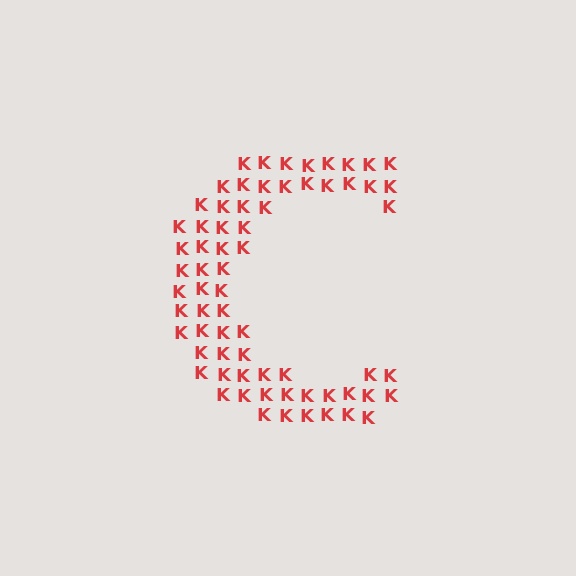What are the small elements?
The small elements are letter K's.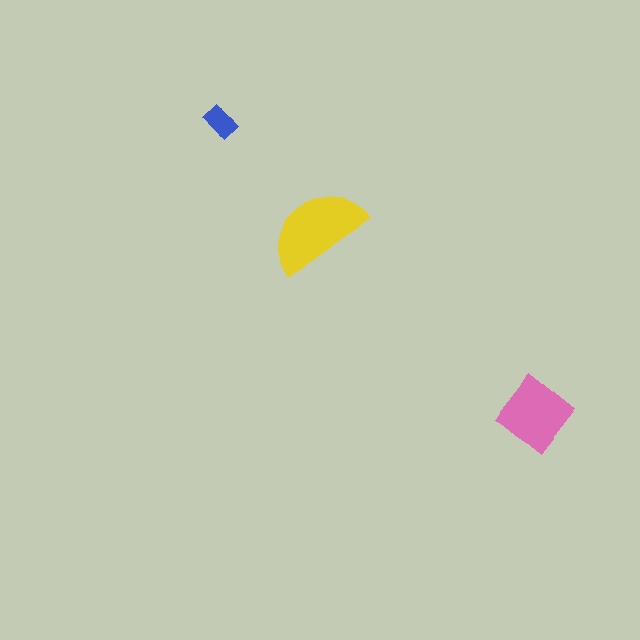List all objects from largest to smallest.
The yellow semicircle, the pink diamond, the blue rectangle.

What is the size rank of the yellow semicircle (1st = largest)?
1st.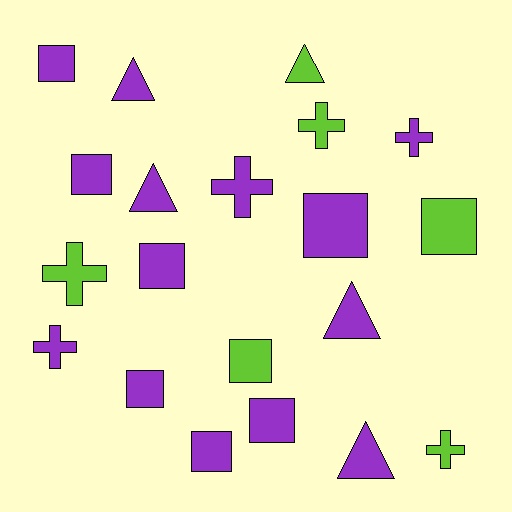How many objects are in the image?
There are 20 objects.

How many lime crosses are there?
There are 3 lime crosses.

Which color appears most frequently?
Purple, with 14 objects.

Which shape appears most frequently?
Square, with 9 objects.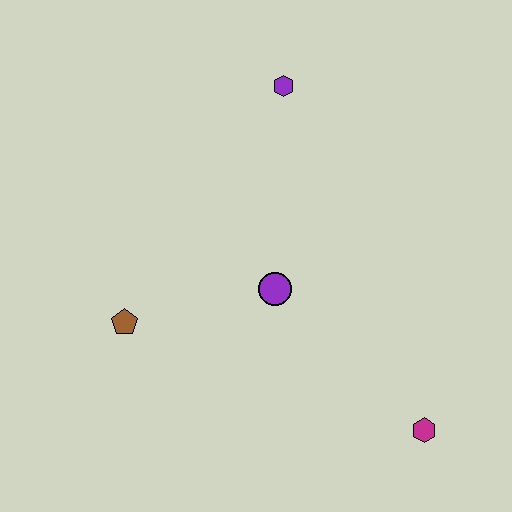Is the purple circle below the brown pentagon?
No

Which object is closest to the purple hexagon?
The purple circle is closest to the purple hexagon.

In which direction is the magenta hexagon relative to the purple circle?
The magenta hexagon is to the right of the purple circle.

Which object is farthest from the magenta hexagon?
The purple hexagon is farthest from the magenta hexagon.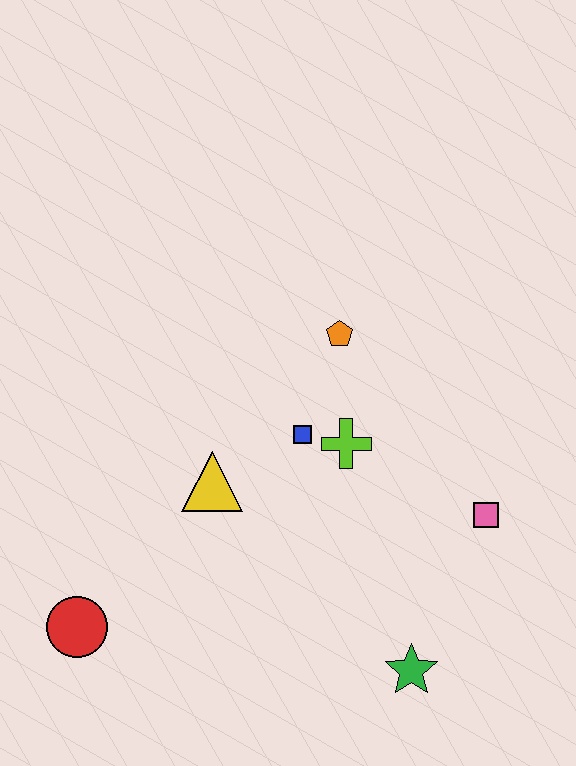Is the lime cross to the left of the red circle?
No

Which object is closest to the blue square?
The lime cross is closest to the blue square.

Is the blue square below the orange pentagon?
Yes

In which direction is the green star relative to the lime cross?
The green star is below the lime cross.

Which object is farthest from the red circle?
The pink square is farthest from the red circle.